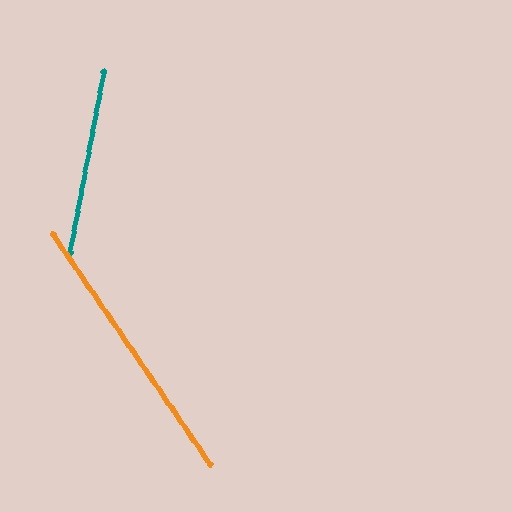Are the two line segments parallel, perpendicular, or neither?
Neither parallel nor perpendicular — they differ by about 45°.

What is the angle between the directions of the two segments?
Approximately 45 degrees.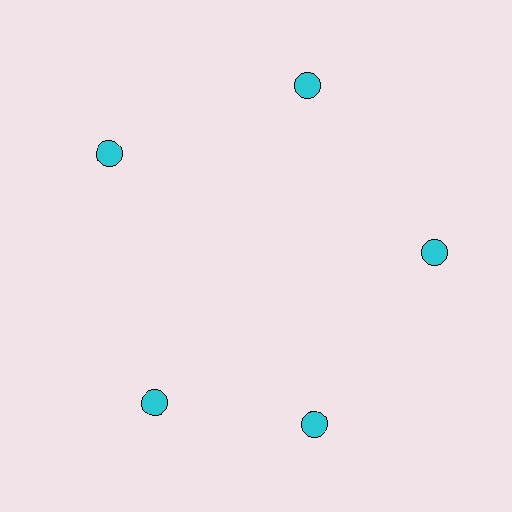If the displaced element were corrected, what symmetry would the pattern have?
It would have 5-fold rotational symmetry — the pattern would map onto itself every 72 degrees.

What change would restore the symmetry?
The symmetry would be restored by rotating it back into even spacing with its neighbors so that all 5 circles sit at equal angles and equal distance from the center.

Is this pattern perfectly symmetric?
No. The 5 cyan circles are arranged in a ring, but one element near the 8 o'clock position is rotated out of alignment along the ring, breaking the 5-fold rotational symmetry.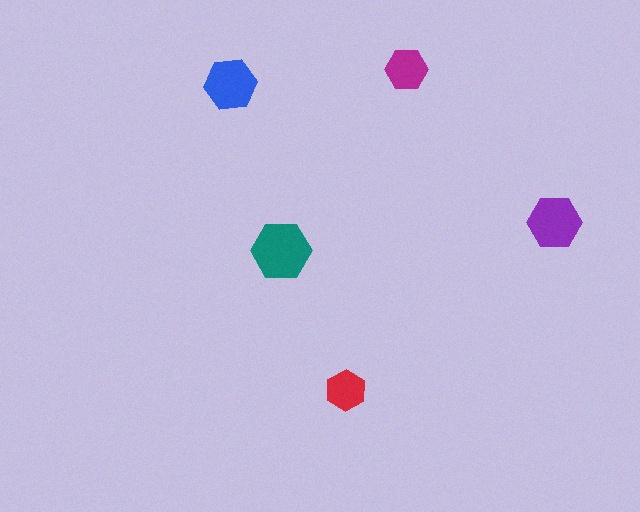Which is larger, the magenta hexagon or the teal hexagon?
The teal one.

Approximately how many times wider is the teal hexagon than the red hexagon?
About 1.5 times wider.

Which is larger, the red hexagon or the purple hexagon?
The purple one.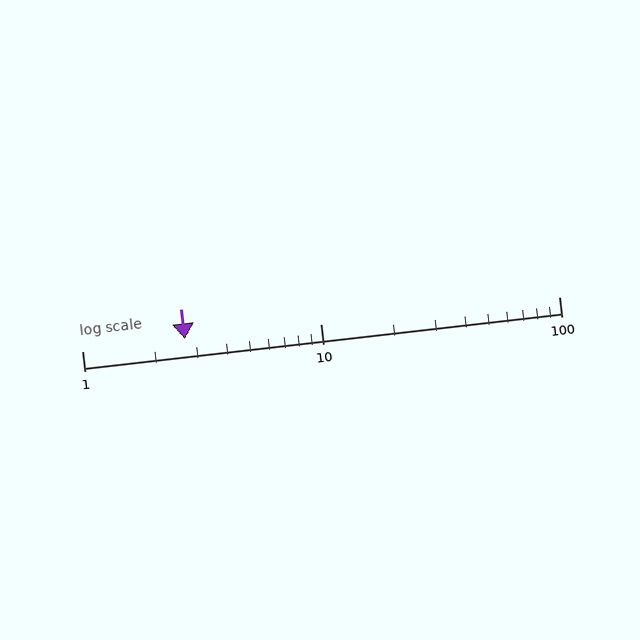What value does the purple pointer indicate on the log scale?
The pointer indicates approximately 2.7.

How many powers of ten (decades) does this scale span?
The scale spans 2 decades, from 1 to 100.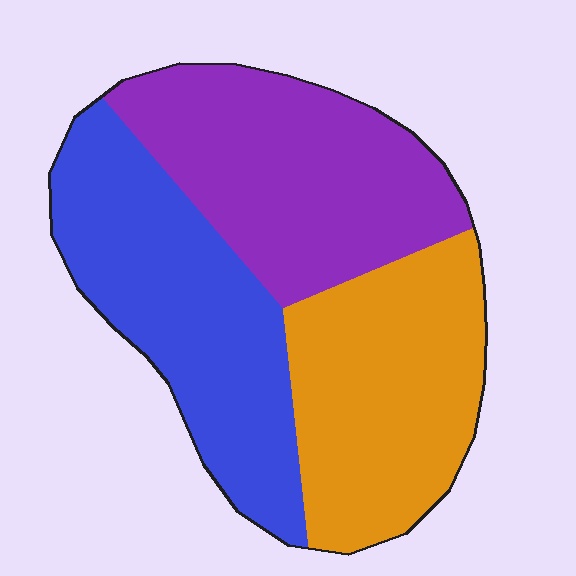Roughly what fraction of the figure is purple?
Purple takes up between a quarter and a half of the figure.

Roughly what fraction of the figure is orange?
Orange takes up about one third (1/3) of the figure.